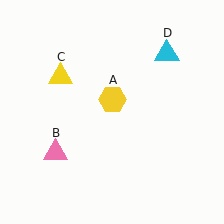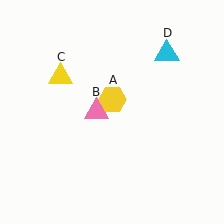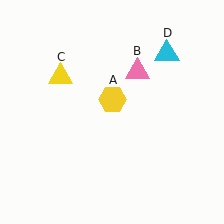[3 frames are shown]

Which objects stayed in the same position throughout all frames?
Yellow hexagon (object A) and yellow triangle (object C) and cyan triangle (object D) remained stationary.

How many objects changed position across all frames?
1 object changed position: pink triangle (object B).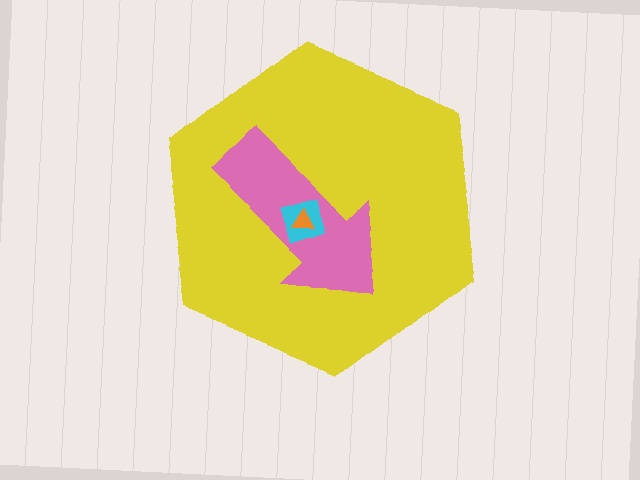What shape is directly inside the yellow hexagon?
The pink arrow.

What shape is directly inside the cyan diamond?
The orange triangle.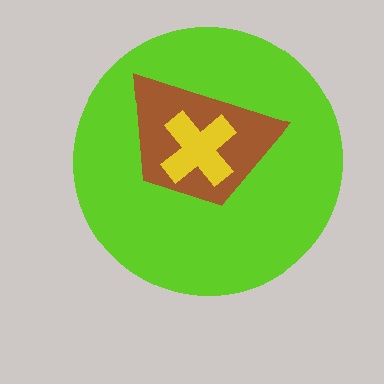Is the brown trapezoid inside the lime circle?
Yes.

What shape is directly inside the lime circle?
The brown trapezoid.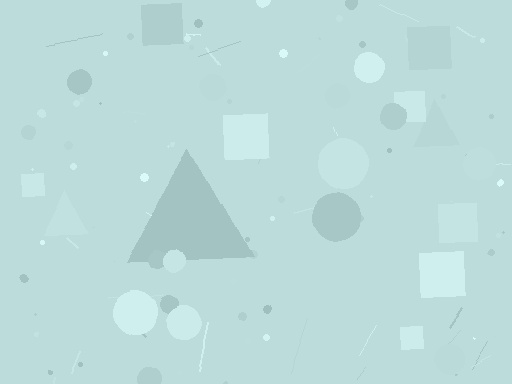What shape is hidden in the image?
A triangle is hidden in the image.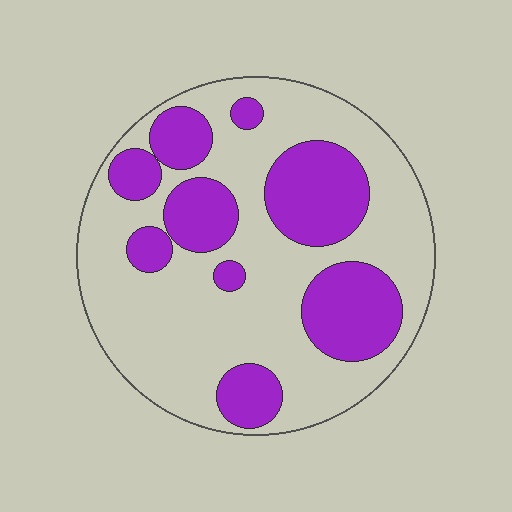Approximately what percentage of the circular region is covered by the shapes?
Approximately 35%.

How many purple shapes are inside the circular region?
9.